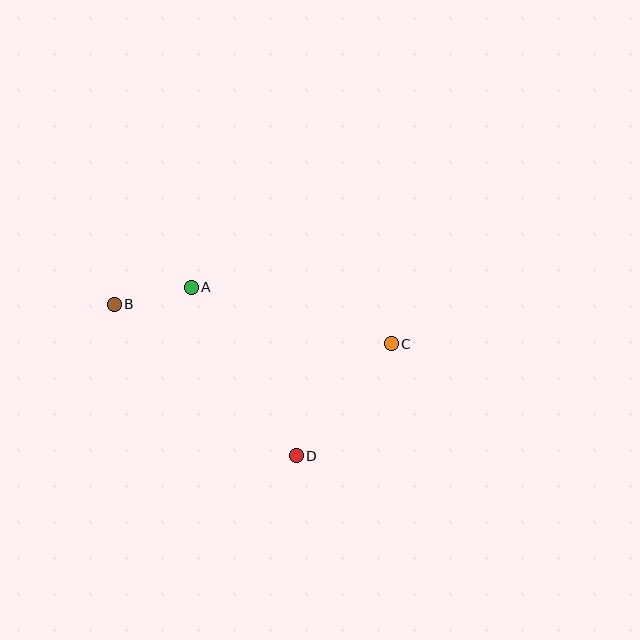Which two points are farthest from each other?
Points B and C are farthest from each other.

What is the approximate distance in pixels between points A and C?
The distance between A and C is approximately 208 pixels.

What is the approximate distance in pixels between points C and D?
The distance between C and D is approximately 147 pixels.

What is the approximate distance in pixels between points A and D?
The distance between A and D is approximately 199 pixels.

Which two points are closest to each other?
Points A and B are closest to each other.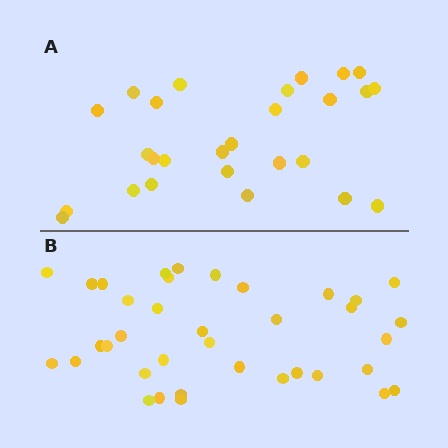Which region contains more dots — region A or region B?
Region B (the bottom region) has more dots.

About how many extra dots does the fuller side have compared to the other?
Region B has roughly 10 or so more dots than region A.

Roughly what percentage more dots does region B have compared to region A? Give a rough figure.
About 35% more.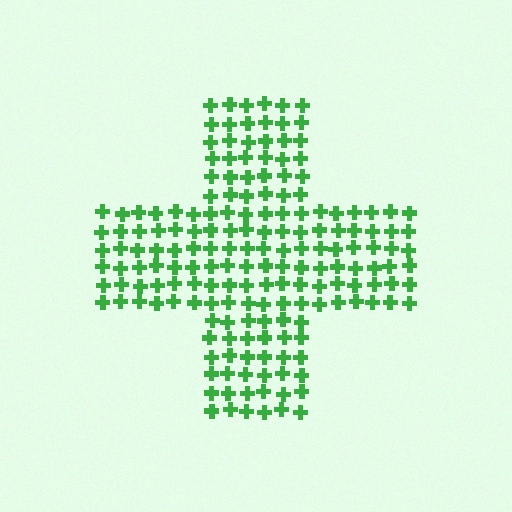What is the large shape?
The large shape is a cross.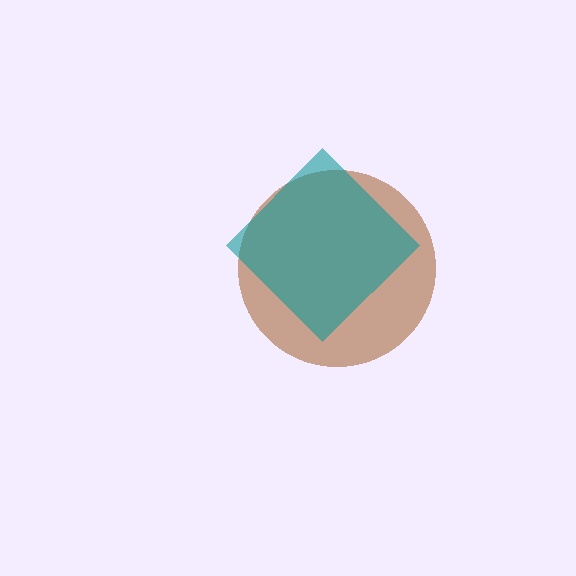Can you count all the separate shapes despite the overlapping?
Yes, there are 2 separate shapes.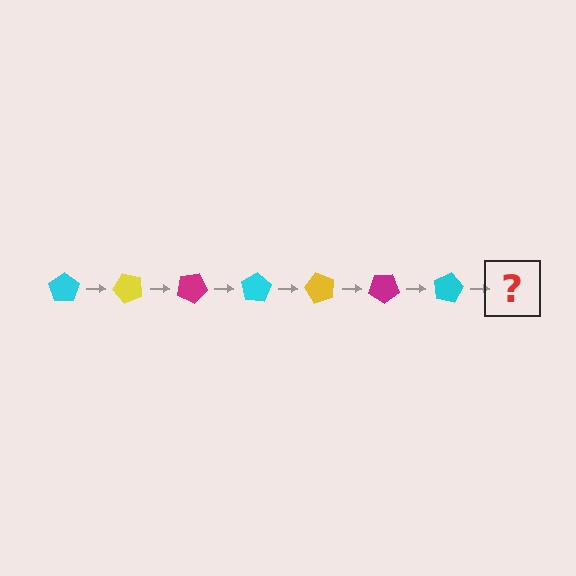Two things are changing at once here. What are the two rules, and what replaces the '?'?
The two rules are that it rotates 50 degrees each step and the color cycles through cyan, yellow, and magenta. The '?' should be a yellow pentagon, rotated 350 degrees from the start.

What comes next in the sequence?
The next element should be a yellow pentagon, rotated 350 degrees from the start.